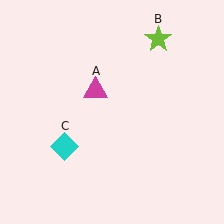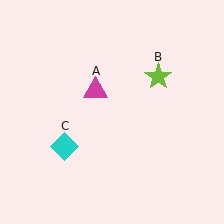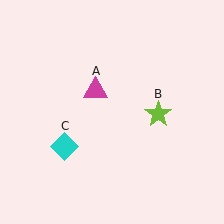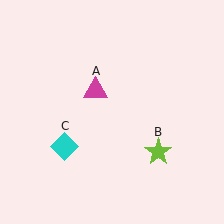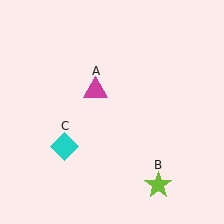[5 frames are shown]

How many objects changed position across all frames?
1 object changed position: lime star (object B).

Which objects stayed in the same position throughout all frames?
Magenta triangle (object A) and cyan diamond (object C) remained stationary.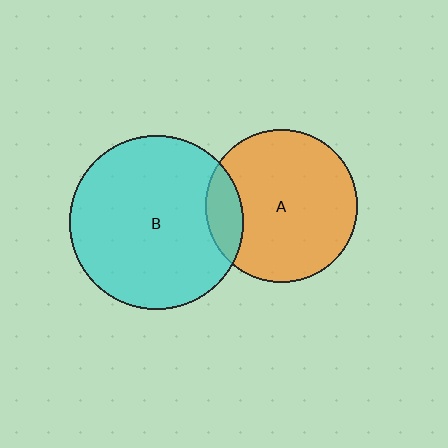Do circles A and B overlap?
Yes.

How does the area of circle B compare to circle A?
Approximately 1.3 times.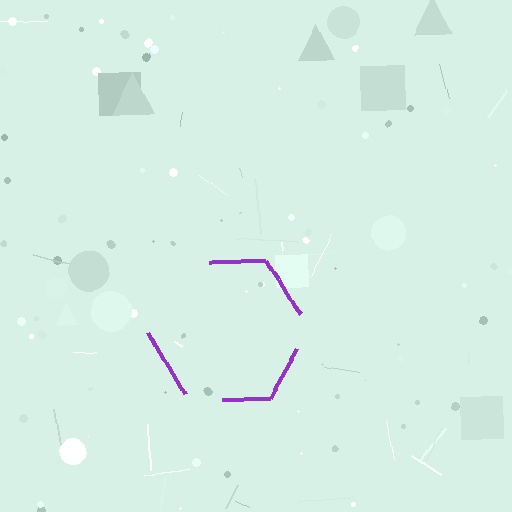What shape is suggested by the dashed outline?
The dashed outline suggests a hexagon.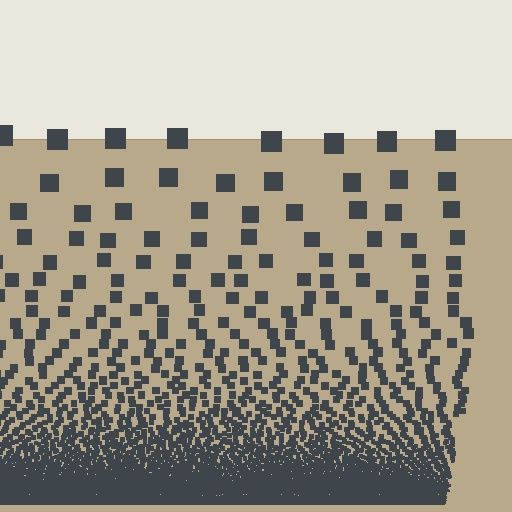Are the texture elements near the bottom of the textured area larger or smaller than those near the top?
Smaller. The gradient is inverted — elements near the bottom are smaller and denser.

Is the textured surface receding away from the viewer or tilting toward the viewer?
The surface appears to tilt toward the viewer. Texture elements get larger and sparser toward the top.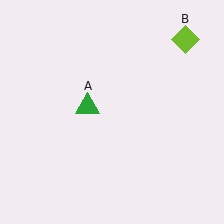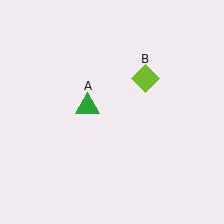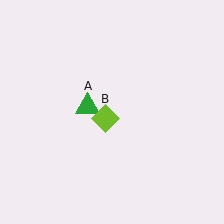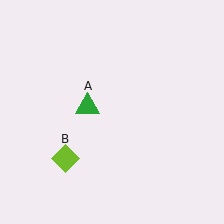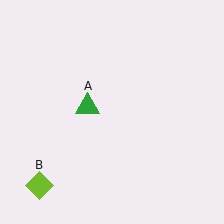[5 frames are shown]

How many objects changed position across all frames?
1 object changed position: lime diamond (object B).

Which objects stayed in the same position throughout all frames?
Green triangle (object A) remained stationary.